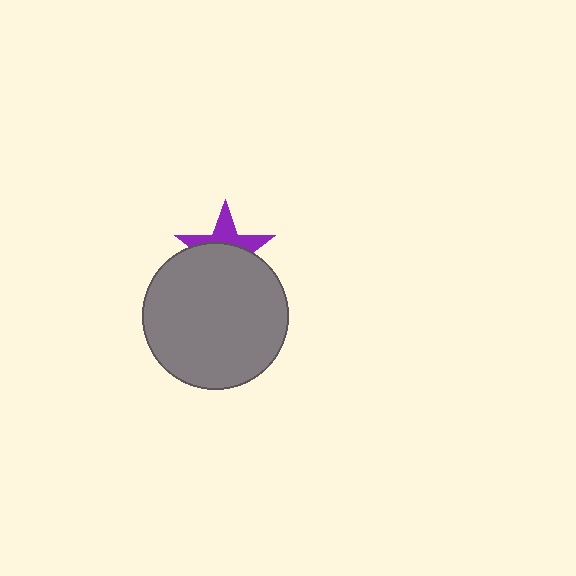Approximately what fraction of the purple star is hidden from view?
Roughly 61% of the purple star is hidden behind the gray circle.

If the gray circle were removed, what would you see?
You would see the complete purple star.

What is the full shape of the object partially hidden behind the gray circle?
The partially hidden object is a purple star.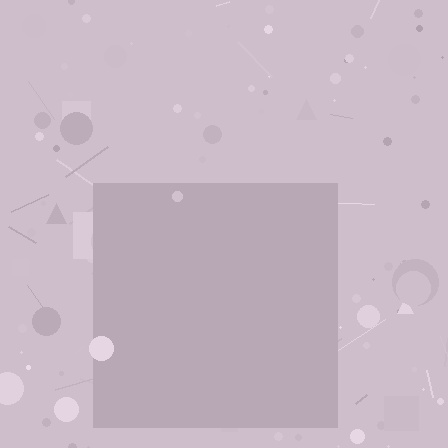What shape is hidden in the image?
A square is hidden in the image.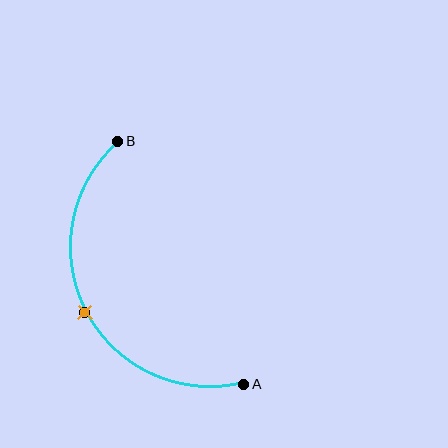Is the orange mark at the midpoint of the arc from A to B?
Yes. The orange mark lies on the arc at equal arc-length from both A and B — it is the arc midpoint.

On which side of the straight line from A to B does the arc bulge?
The arc bulges to the left of the straight line connecting A and B.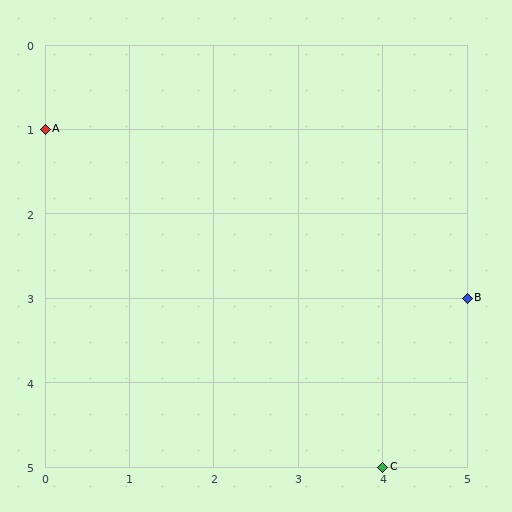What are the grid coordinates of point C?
Point C is at grid coordinates (4, 5).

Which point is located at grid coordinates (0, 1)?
Point A is at (0, 1).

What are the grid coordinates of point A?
Point A is at grid coordinates (0, 1).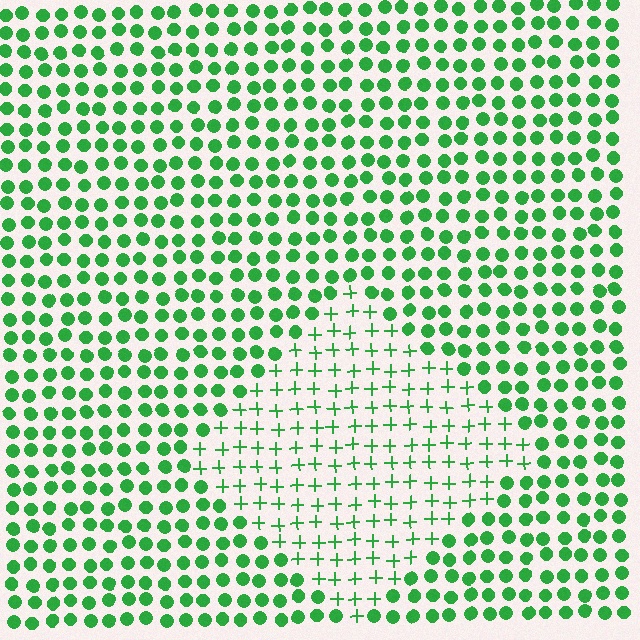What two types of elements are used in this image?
The image uses plus signs inside the diamond region and circles outside it.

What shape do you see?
I see a diamond.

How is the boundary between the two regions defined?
The boundary is defined by a change in element shape: plus signs inside vs. circles outside. All elements share the same color and spacing.